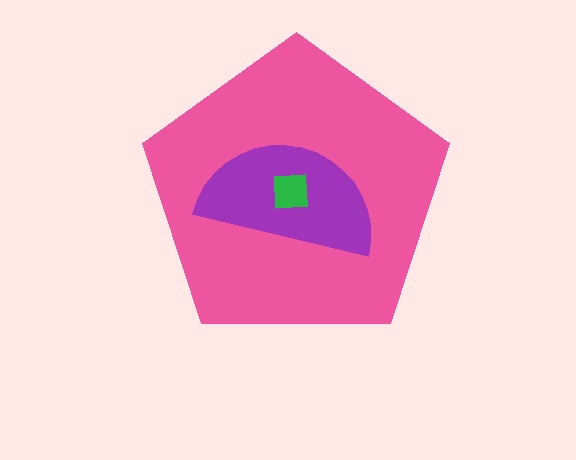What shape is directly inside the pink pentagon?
The purple semicircle.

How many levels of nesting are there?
3.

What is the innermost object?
The green square.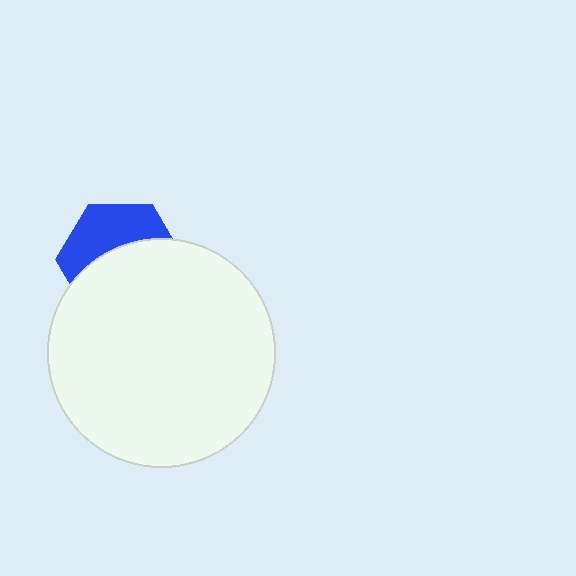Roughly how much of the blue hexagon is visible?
A small part of it is visible (roughly 42%).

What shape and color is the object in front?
The object in front is a white circle.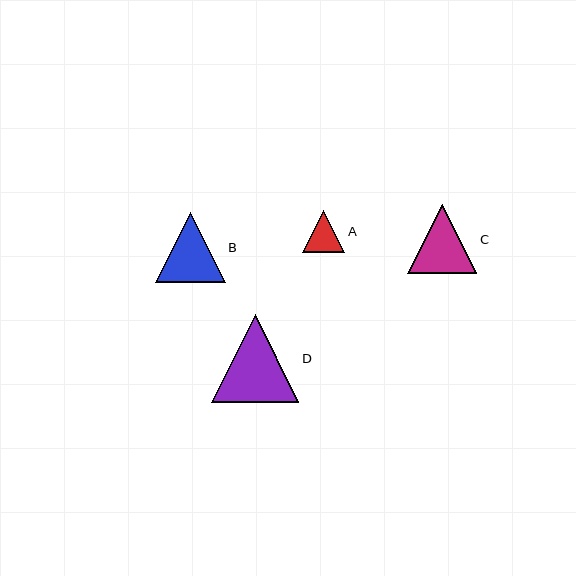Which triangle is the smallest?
Triangle A is the smallest with a size of approximately 42 pixels.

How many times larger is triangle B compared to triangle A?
Triangle B is approximately 1.7 times the size of triangle A.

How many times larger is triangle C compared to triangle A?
Triangle C is approximately 1.7 times the size of triangle A.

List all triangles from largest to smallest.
From largest to smallest: D, B, C, A.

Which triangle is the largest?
Triangle D is the largest with a size of approximately 87 pixels.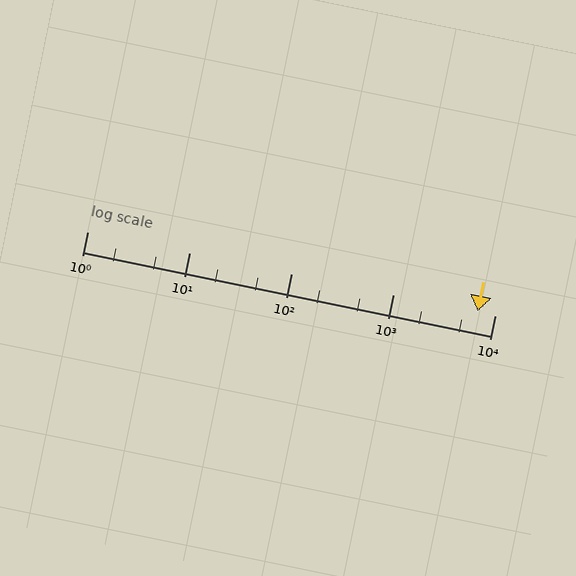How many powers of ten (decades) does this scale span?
The scale spans 4 decades, from 1 to 10000.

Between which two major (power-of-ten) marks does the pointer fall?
The pointer is between 1000 and 10000.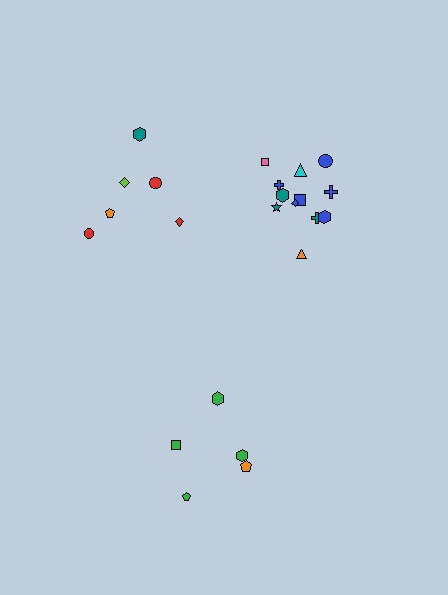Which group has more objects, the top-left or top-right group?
The top-right group.